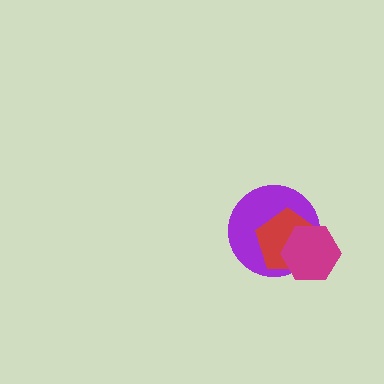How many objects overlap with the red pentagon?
2 objects overlap with the red pentagon.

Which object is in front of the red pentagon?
The magenta hexagon is in front of the red pentagon.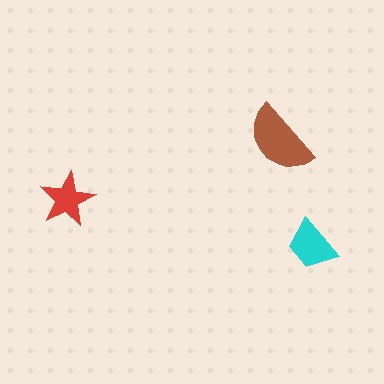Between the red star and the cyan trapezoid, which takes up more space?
The cyan trapezoid.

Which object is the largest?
The brown semicircle.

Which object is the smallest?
The red star.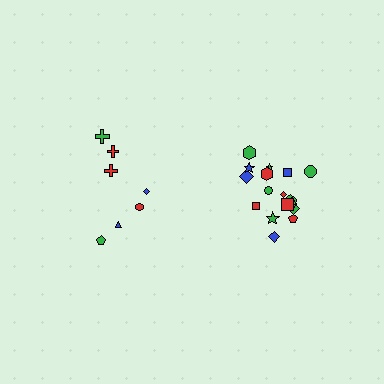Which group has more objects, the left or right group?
The right group.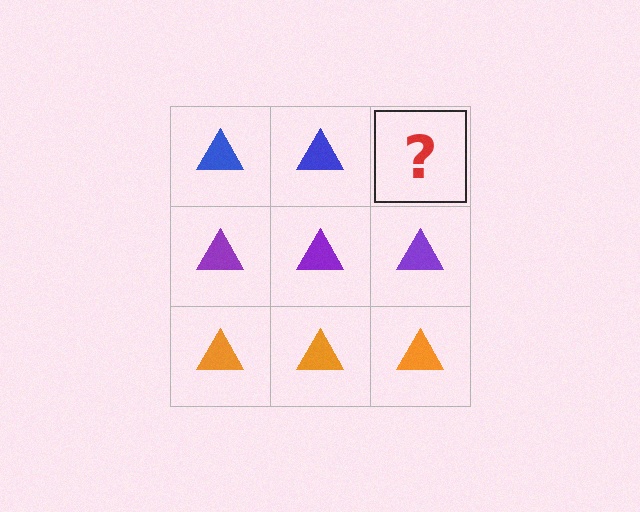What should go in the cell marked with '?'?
The missing cell should contain a blue triangle.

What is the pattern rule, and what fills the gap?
The rule is that each row has a consistent color. The gap should be filled with a blue triangle.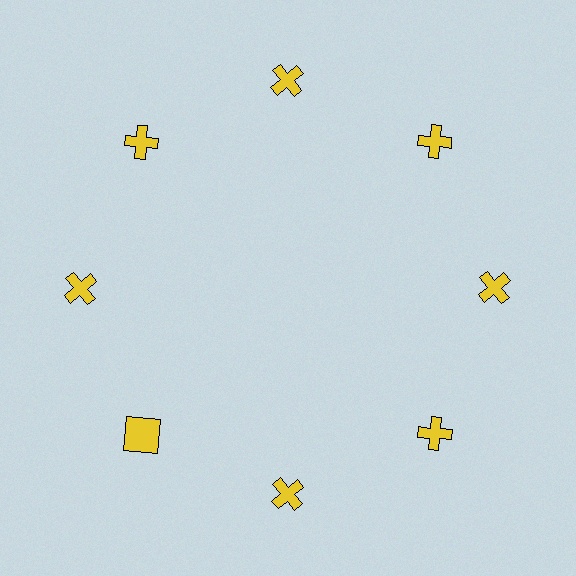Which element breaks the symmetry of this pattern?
The yellow square at roughly the 8 o'clock position breaks the symmetry. All other shapes are yellow crosses.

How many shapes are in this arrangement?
There are 8 shapes arranged in a ring pattern.